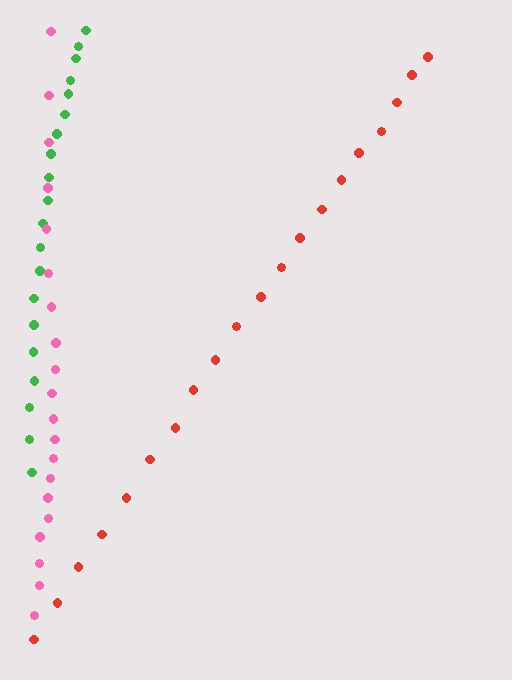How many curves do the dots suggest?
There are 3 distinct paths.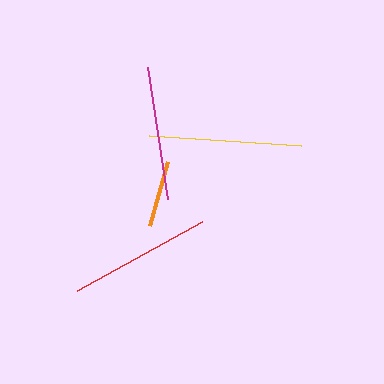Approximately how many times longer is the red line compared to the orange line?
The red line is approximately 2.2 times the length of the orange line.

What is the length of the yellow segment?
The yellow segment is approximately 152 pixels long.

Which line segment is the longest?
The yellow line is the longest at approximately 152 pixels.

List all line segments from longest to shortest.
From longest to shortest: yellow, red, magenta, orange.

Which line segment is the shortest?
The orange line is the shortest at approximately 66 pixels.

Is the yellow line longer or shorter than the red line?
The yellow line is longer than the red line.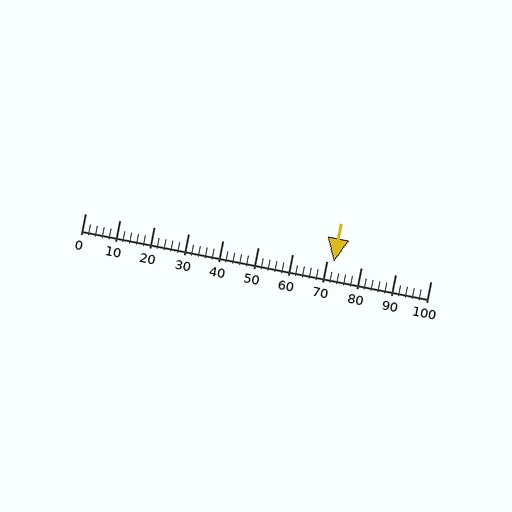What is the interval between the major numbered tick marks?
The major tick marks are spaced 10 units apart.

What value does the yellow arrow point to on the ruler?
The yellow arrow points to approximately 72.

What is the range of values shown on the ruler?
The ruler shows values from 0 to 100.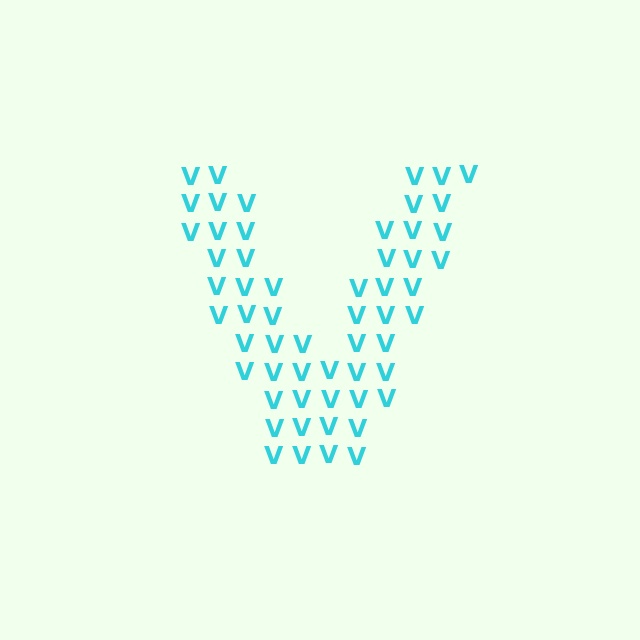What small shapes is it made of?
It is made of small letter V's.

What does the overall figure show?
The overall figure shows the letter V.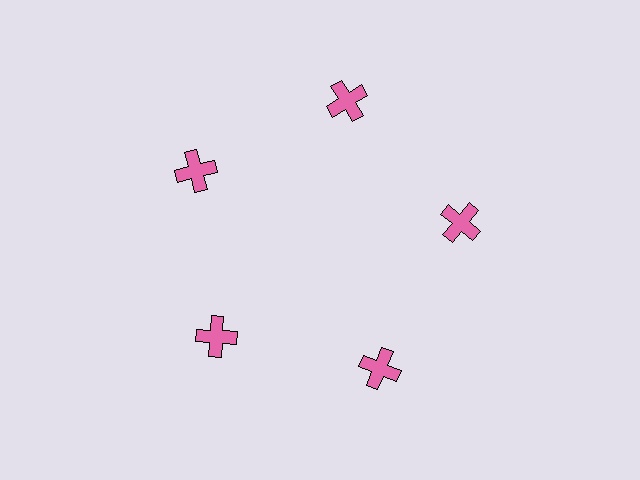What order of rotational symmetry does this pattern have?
This pattern has 5-fold rotational symmetry.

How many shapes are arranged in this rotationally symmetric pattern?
There are 5 shapes, arranged in 5 groups of 1.